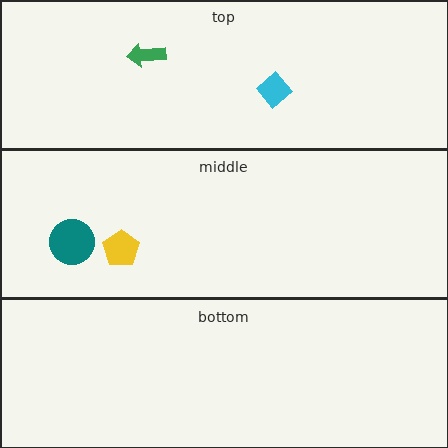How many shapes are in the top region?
2.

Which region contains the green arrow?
The top region.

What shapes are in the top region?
The green arrow, the cyan diamond.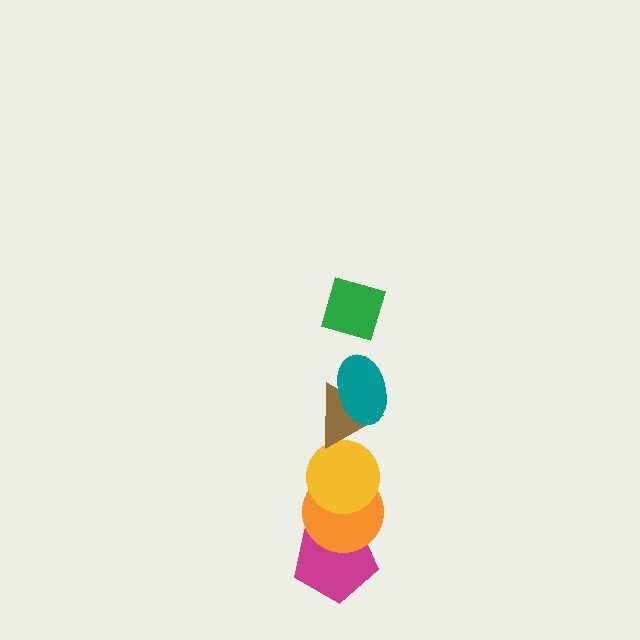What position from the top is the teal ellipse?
The teal ellipse is 2nd from the top.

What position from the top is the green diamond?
The green diamond is 1st from the top.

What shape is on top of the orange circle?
The yellow circle is on top of the orange circle.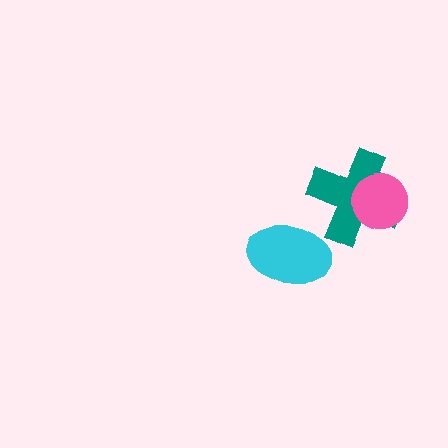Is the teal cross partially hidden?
Yes, it is partially covered by another shape.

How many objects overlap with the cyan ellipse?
0 objects overlap with the cyan ellipse.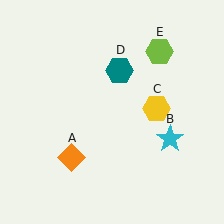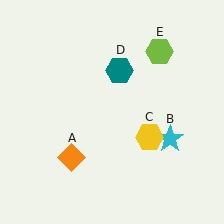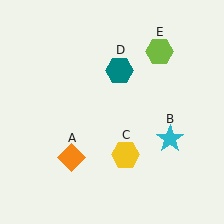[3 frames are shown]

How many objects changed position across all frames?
1 object changed position: yellow hexagon (object C).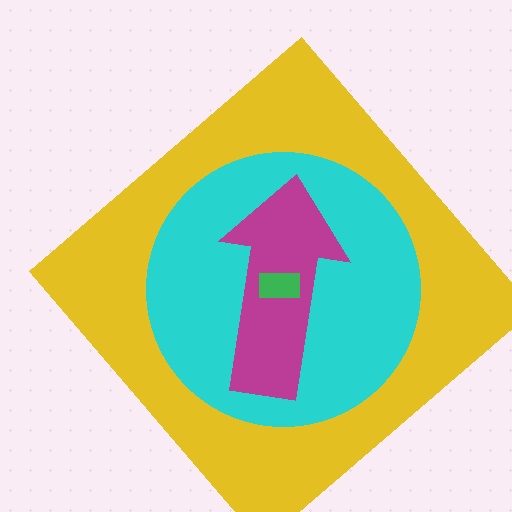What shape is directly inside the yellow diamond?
The cyan circle.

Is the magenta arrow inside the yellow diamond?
Yes.